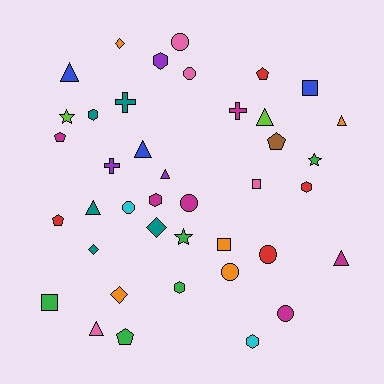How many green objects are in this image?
There are 5 green objects.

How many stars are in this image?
There are 3 stars.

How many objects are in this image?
There are 40 objects.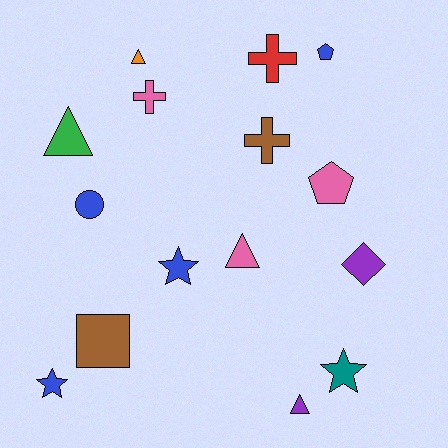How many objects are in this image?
There are 15 objects.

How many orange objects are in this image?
There is 1 orange object.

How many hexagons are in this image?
There are no hexagons.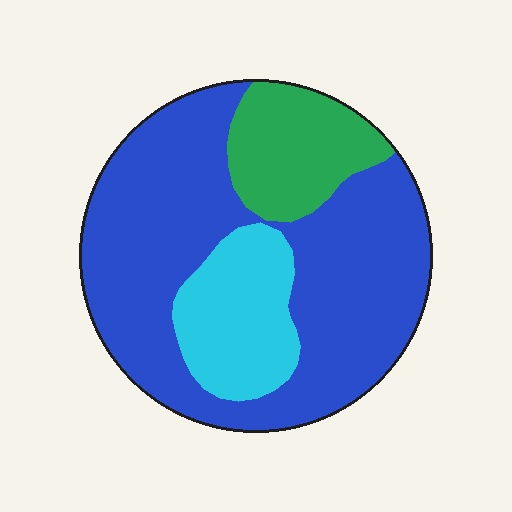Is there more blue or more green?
Blue.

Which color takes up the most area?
Blue, at roughly 65%.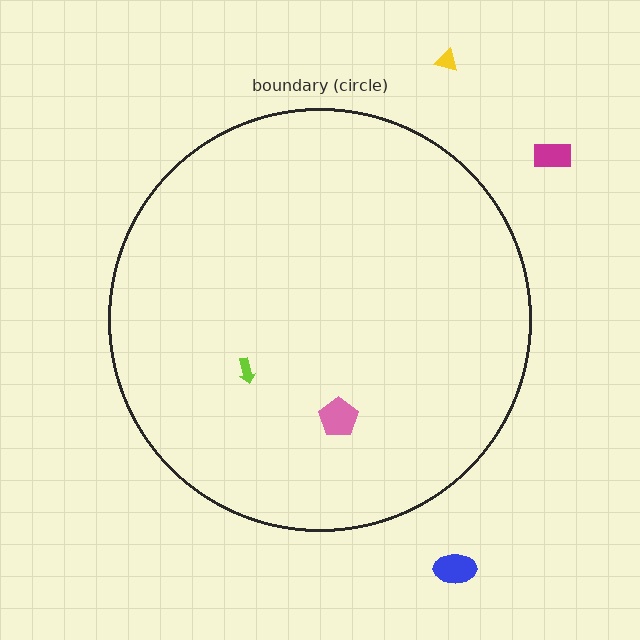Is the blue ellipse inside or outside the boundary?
Outside.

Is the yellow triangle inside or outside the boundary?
Outside.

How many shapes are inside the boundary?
2 inside, 3 outside.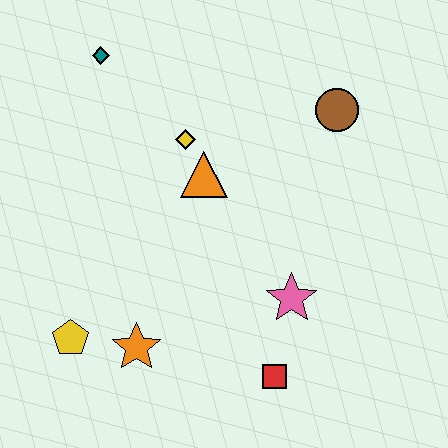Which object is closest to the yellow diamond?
The orange triangle is closest to the yellow diamond.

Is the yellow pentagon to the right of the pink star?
No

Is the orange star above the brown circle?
No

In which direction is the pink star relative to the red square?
The pink star is above the red square.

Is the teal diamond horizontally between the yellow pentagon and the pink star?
Yes